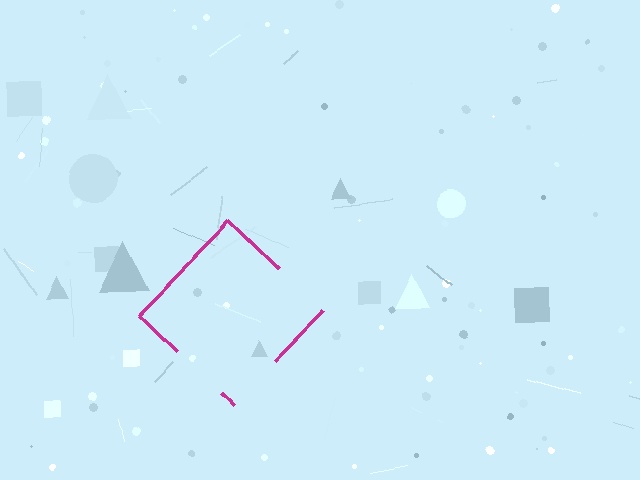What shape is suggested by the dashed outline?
The dashed outline suggests a diamond.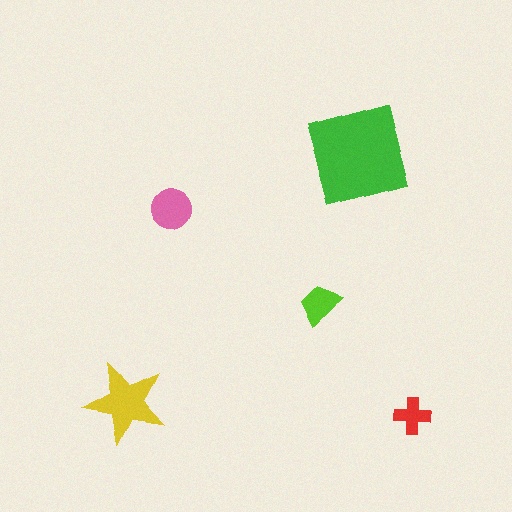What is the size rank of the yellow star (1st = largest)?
2nd.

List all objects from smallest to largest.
The red cross, the lime trapezoid, the pink circle, the yellow star, the green square.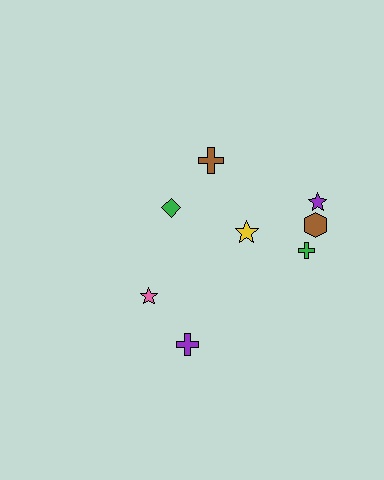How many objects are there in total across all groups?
There are 8 objects.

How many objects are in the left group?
There are 3 objects.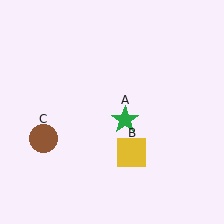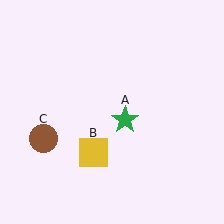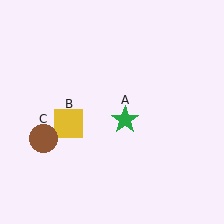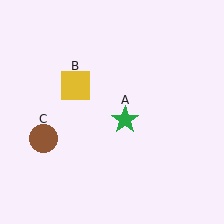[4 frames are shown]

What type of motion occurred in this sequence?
The yellow square (object B) rotated clockwise around the center of the scene.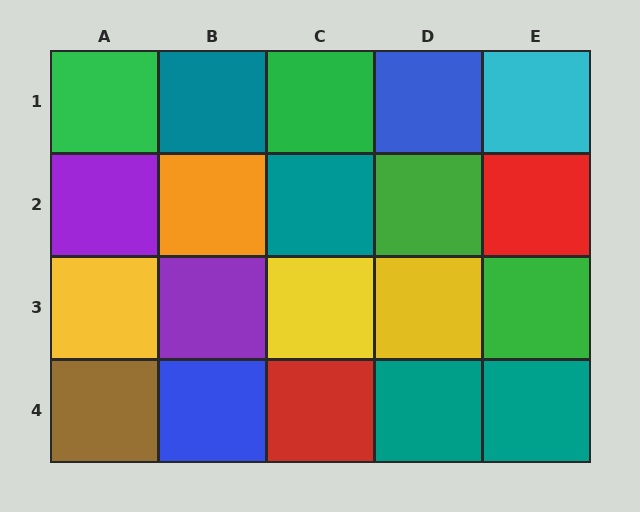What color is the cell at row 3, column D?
Yellow.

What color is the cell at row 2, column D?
Green.